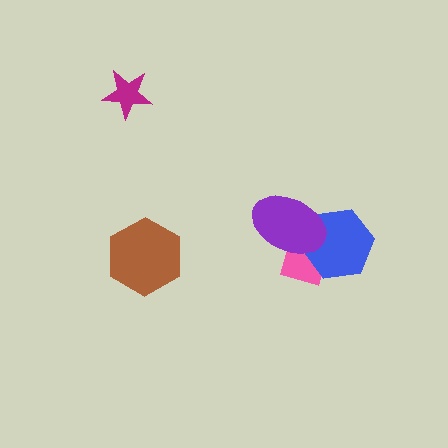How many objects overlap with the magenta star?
0 objects overlap with the magenta star.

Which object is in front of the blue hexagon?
The purple ellipse is in front of the blue hexagon.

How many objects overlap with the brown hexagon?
0 objects overlap with the brown hexagon.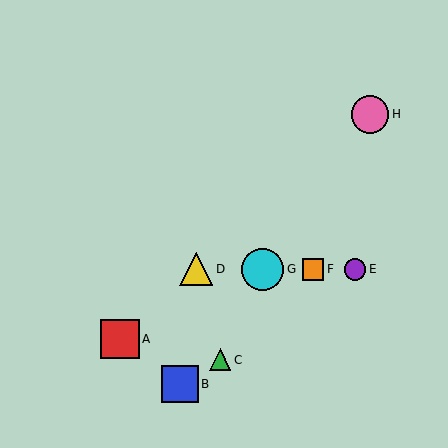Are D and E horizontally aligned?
Yes, both are at y≈269.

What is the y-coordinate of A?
Object A is at y≈339.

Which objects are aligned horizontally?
Objects D, E, F, G are aligned horizontally.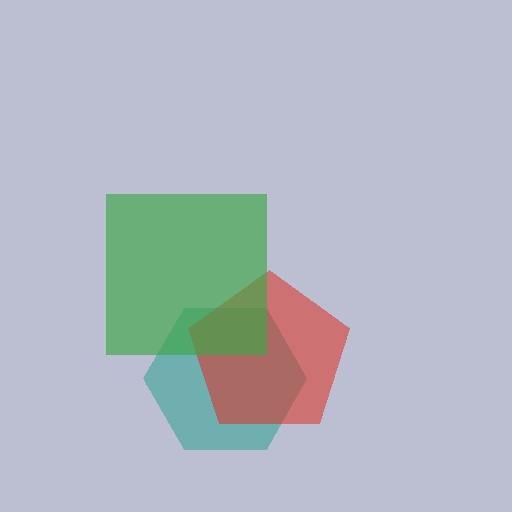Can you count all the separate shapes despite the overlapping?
Yes, there are 3 separate shapes.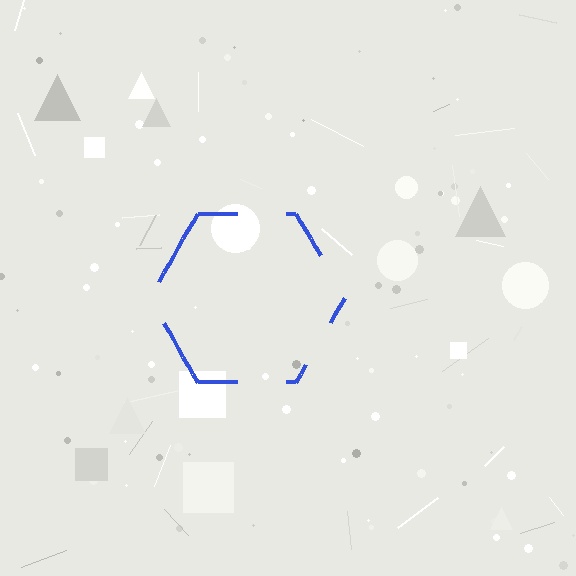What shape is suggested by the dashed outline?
The dashed outline suggests a hexagon.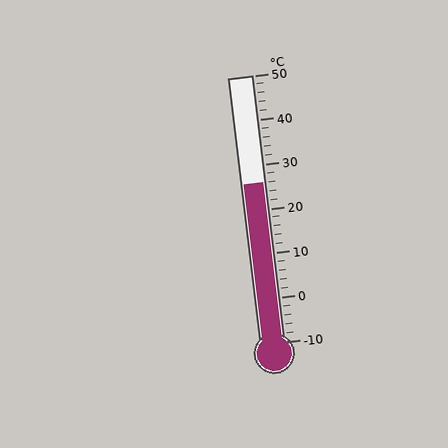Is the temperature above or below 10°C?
The temperature is above 10°C.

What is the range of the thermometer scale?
The thermometer scale ranges from -10°C to 50°C.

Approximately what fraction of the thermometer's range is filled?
The thermometer is filled to approximately 60% of its range.